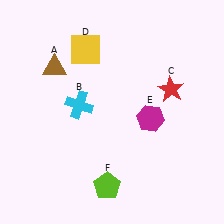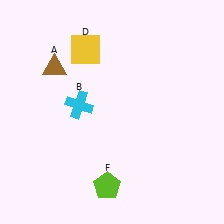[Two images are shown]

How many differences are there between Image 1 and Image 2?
There are 2 differences between the two images.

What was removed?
The red star (C), the magenta hexagon (E) were removed in Image 2.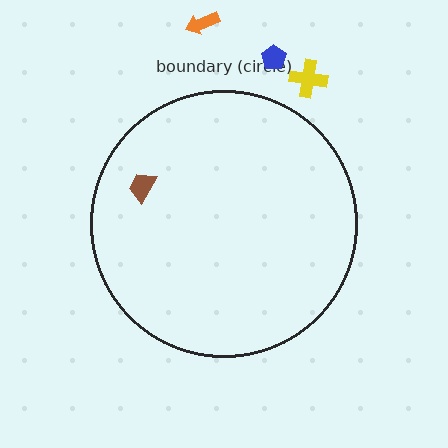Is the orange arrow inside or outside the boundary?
Outside.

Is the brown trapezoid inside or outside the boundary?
Inside.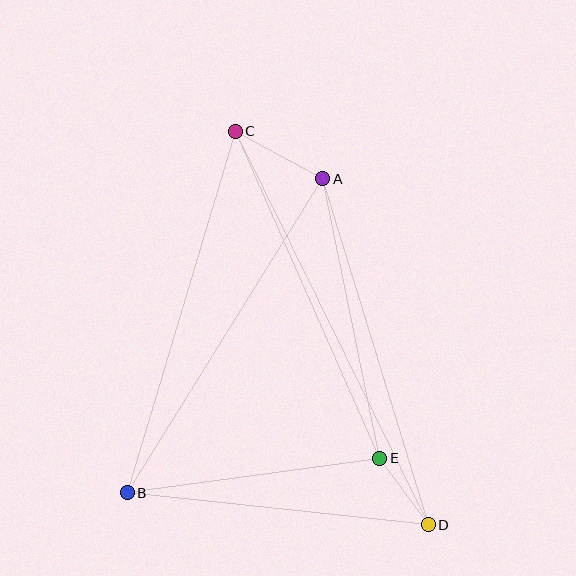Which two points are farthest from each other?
Points C and D are farthest from each other.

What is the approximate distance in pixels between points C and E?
The distance between C and E is approximately 357 pixels.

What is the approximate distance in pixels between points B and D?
The distance between B and D is approximately 302 pixels.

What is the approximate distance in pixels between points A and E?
The distance between A and E is approximately 285 pixels.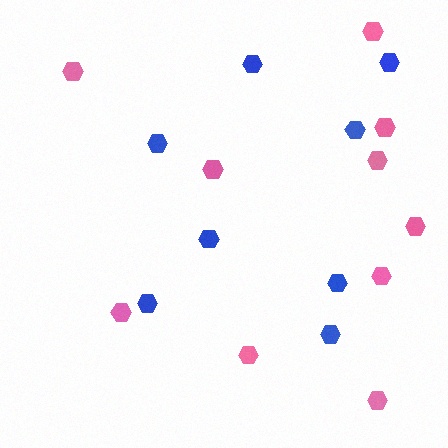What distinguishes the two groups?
There are 2 groups: one group of pink hexagons (10) and one group of blue hexagons (8).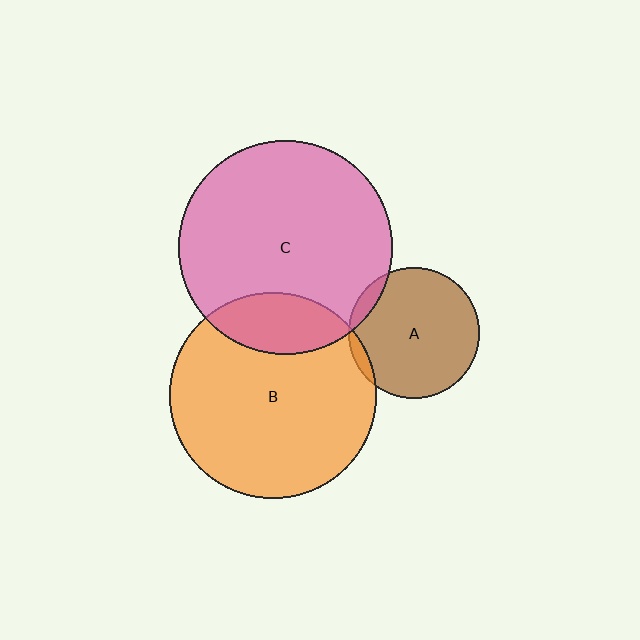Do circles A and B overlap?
Yes.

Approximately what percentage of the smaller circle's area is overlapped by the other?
Approximately 5%.